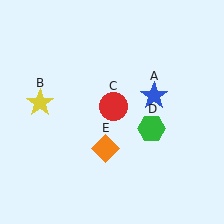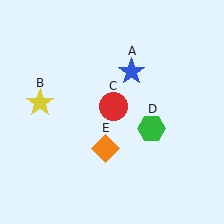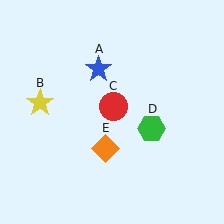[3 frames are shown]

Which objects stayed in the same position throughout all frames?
Yellow star (object B) and red circle (object C) and green hexagon (object D) and orange diamond (object E) remained stationary.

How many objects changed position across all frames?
1 object changed position: blue star (object A).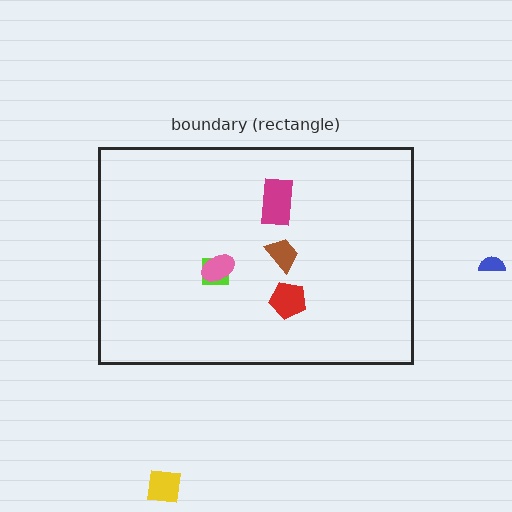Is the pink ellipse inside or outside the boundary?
Inside.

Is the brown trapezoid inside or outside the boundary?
Inside.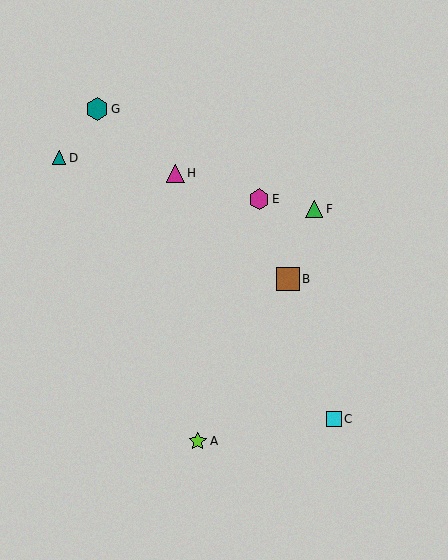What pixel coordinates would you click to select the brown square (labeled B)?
Click at (288, 279) to select the brown square B.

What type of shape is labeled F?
Shape F is a green triangle.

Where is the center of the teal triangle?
The center of the teal triangle is at (59, 158).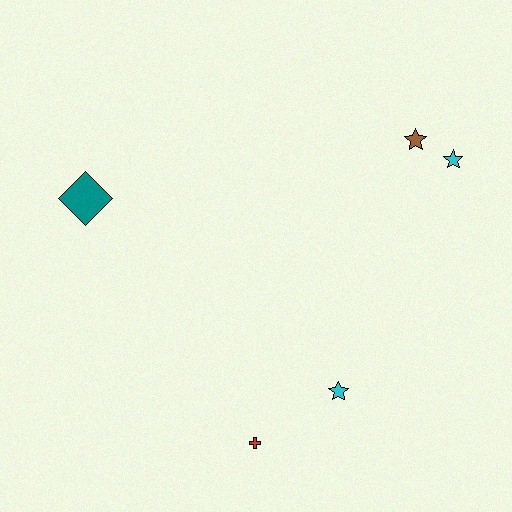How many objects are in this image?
There are 5 objects.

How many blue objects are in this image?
There are no blue objects.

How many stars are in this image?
There are 3 stars.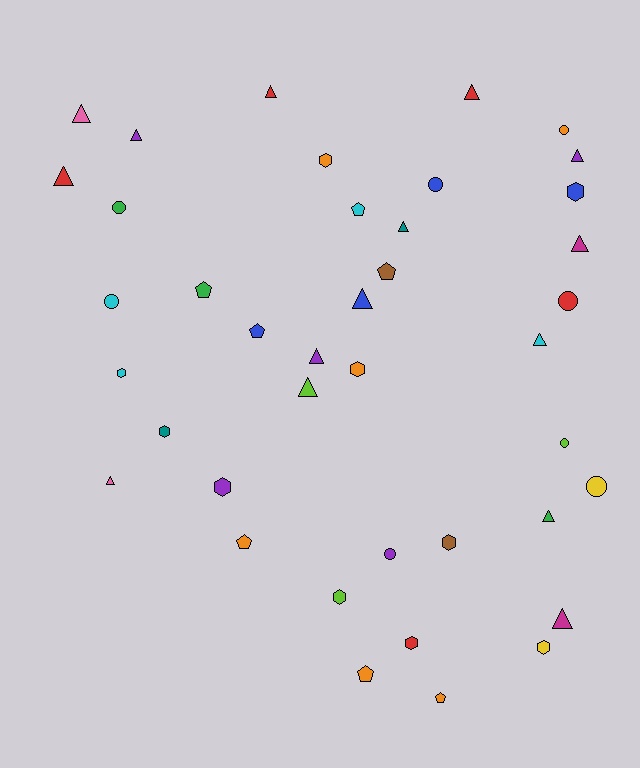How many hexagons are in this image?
There are 10 hexagons.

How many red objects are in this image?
There are 5 red objects.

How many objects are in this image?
There are 40 objects.